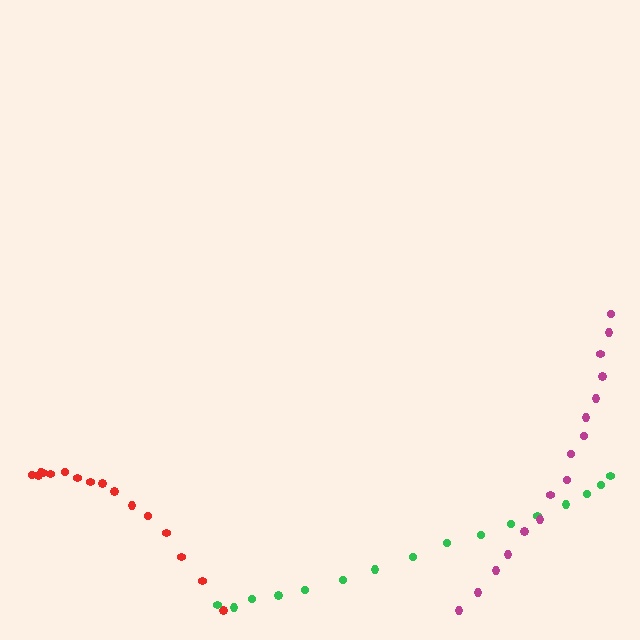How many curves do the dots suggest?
There are 3 distinct paths.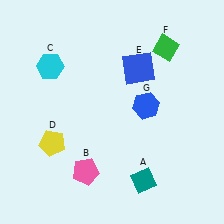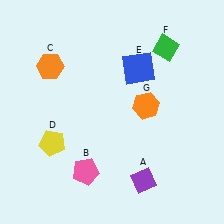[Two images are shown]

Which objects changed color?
A changed from teal to purple. C changed from cyan to orange. G changed from blue to orange.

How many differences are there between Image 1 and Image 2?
There are 3 differences between the two images.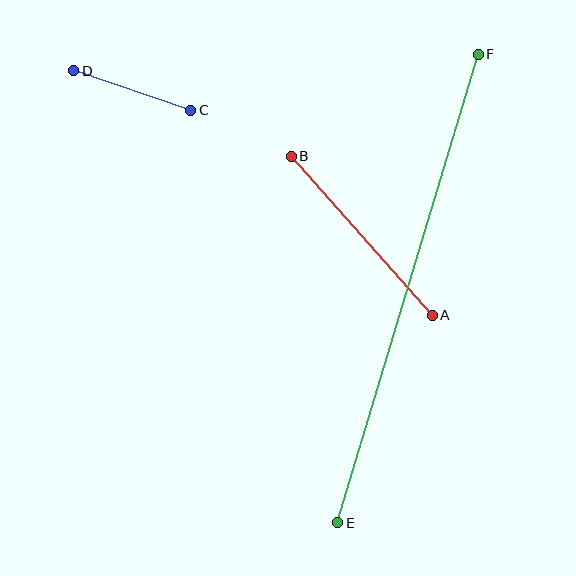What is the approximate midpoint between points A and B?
The midpoint is at approximately (362, 236) pixels.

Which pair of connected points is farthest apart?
Points E and F are farthest apart.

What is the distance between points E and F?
The distance is approximately 489 pixels.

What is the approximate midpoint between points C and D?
The midpoint is at approximately (132, 91) pixels.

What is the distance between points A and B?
The distance is approximately 213 pixels.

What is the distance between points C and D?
The distance is approximately 124 pixels.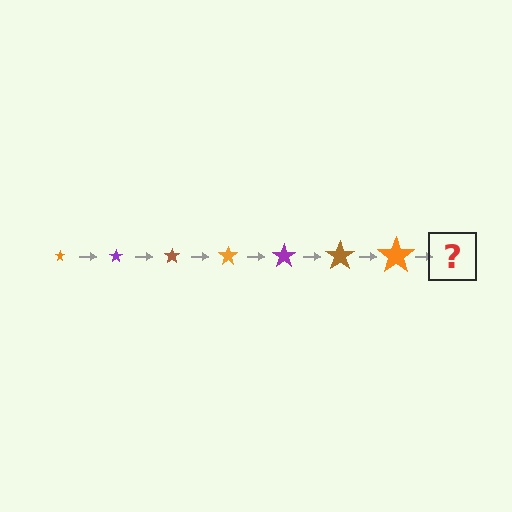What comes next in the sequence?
The next element should be a purple star, larger than the previous one.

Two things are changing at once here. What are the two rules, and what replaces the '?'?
The two rules are that the star grows larger each step and the color cycles through orange, purple, and brown. The '?' should be a purple star, larger than the previous one.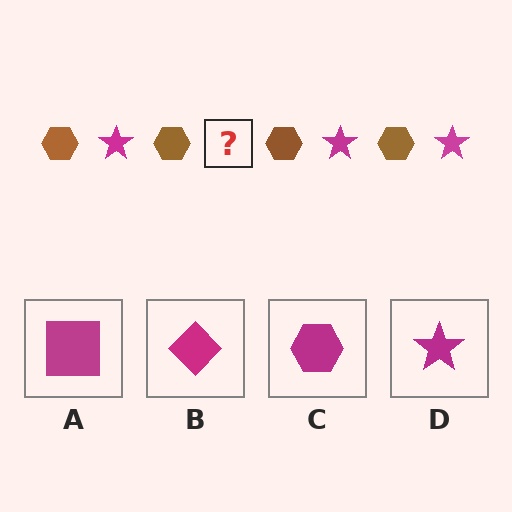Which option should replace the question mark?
Option D.